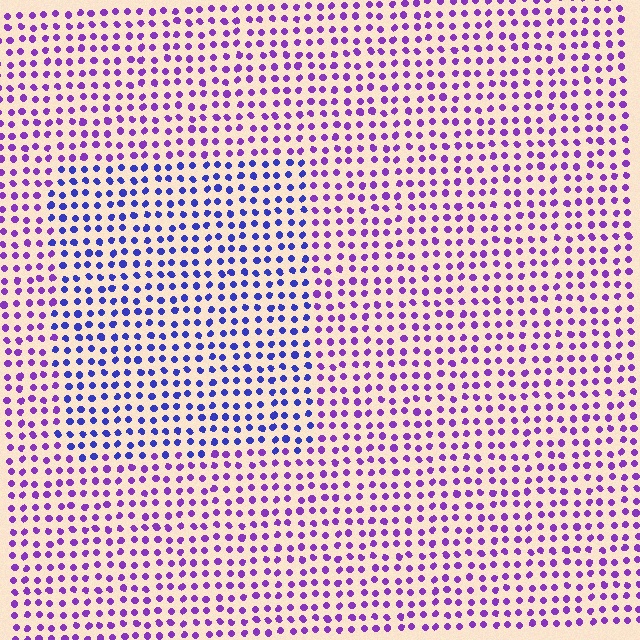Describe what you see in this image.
The image is filled with small purple elements in a uniform arrangement. A rectangle-shaped region is visible where the elements are tinted to a slightly different hue, forming a subtle color boundary.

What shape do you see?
I see a rectangle.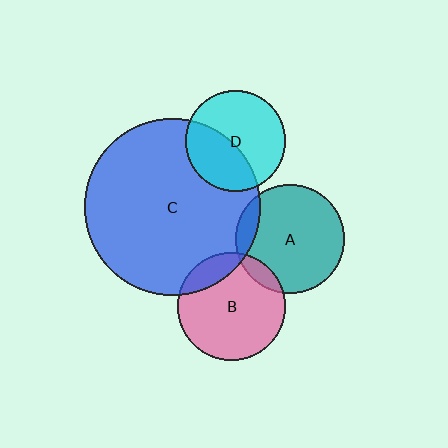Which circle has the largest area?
Circle C (blue).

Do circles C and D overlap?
Yes.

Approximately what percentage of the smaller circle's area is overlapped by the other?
Approximately 40%.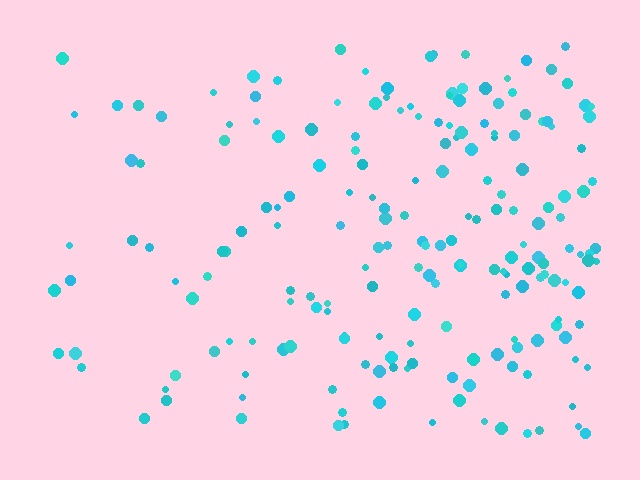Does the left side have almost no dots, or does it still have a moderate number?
Still a moderate number, just noticeably fewer than the right.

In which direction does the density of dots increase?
From left to right, with the right side densest.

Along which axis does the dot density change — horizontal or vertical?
Horizontal.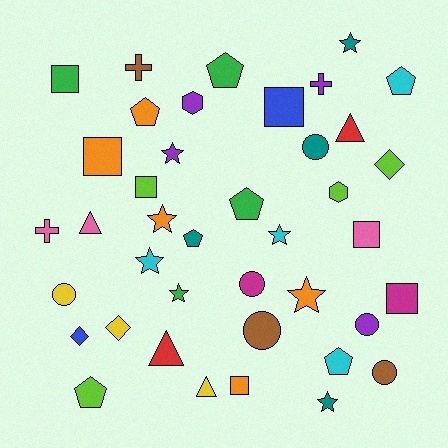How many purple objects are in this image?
There are 4 purple objects.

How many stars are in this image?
There are 8 stars.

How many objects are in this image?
There are 40 objects.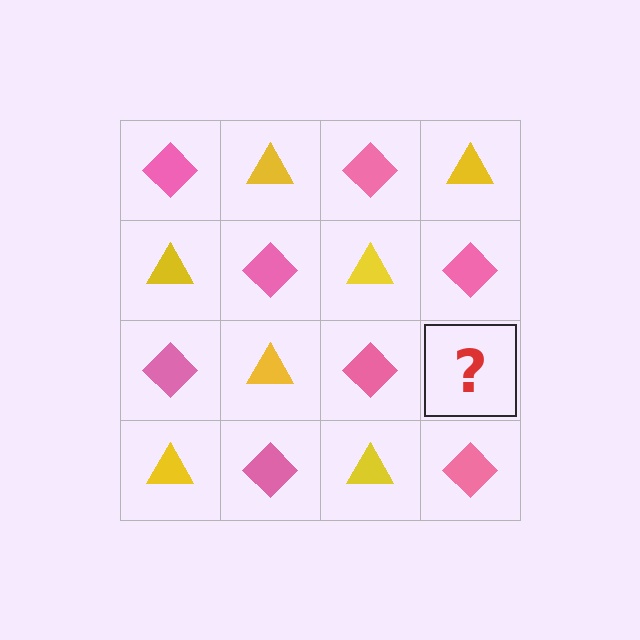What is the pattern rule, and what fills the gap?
The rule is that it alternates pink diamond and yellow triangle in a checkerboard pattern. The gap should be filled with a yellow triangle.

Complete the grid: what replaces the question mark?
The question mark should be replaced with a yellow triangle.